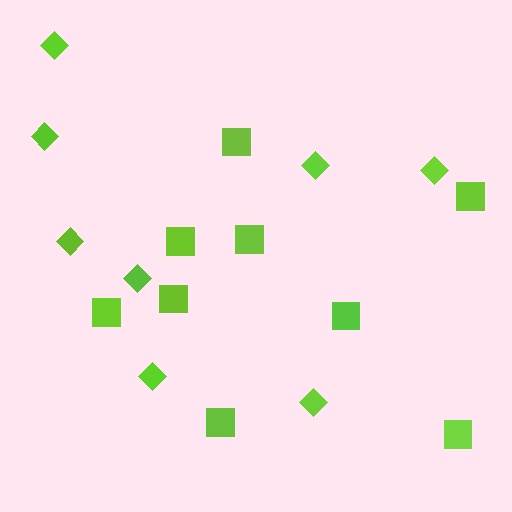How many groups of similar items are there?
There are 2 groups: one group of diamonds (8) and one group of squares (9).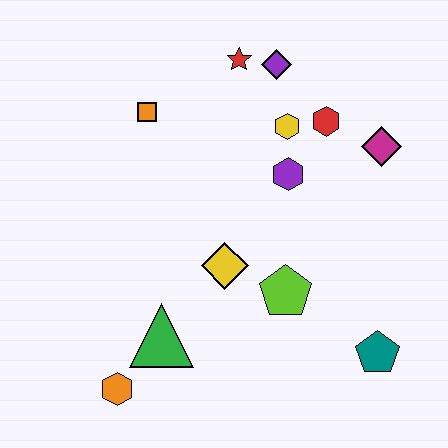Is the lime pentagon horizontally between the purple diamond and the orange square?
No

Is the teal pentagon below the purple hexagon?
Yes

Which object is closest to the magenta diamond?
The red hexagon is closest to the magenta diamond.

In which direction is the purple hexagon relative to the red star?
The purple hexagon is below the red star.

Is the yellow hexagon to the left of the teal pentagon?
Yes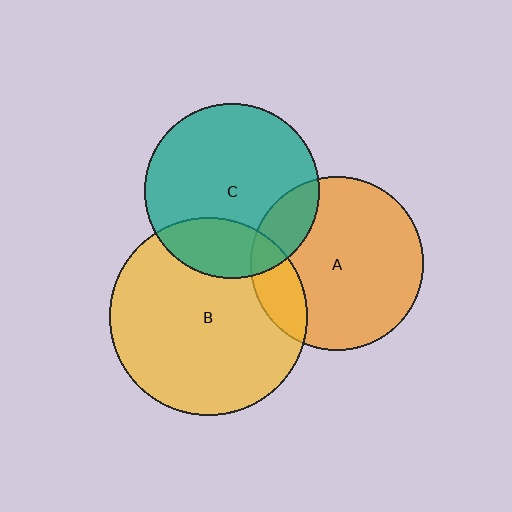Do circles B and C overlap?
Yes.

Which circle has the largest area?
Circle B (yellow).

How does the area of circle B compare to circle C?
Approximately 1.3 times.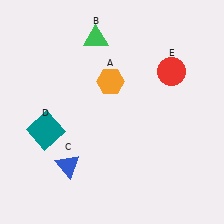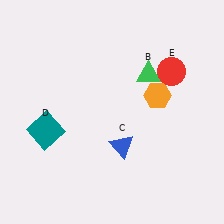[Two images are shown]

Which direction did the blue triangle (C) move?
The blue triangle (C) moved right.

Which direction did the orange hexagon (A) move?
The orange hexagon (A) moved right.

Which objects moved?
The objects that moved are: the orange hexagon (A), the green triangle (B), the blue triangle (C).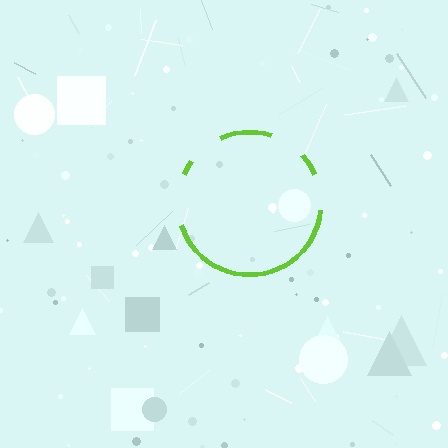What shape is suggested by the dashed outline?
The dashed outline suggests a circle.